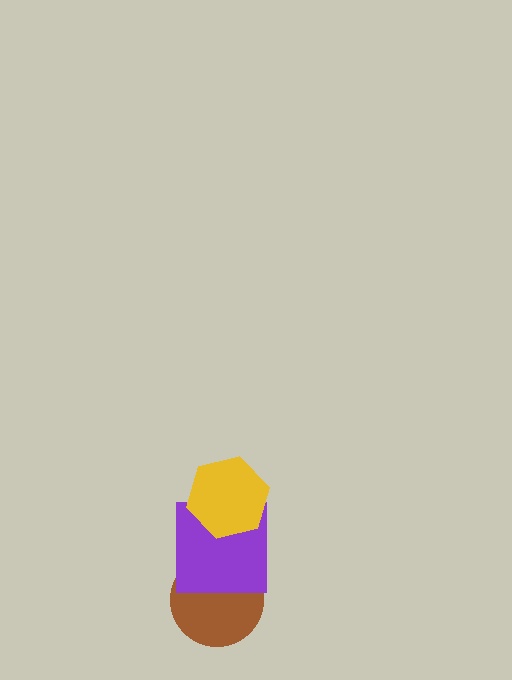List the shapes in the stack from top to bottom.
From top to bottom: the yellow hexagon, the purple square, the brown circle.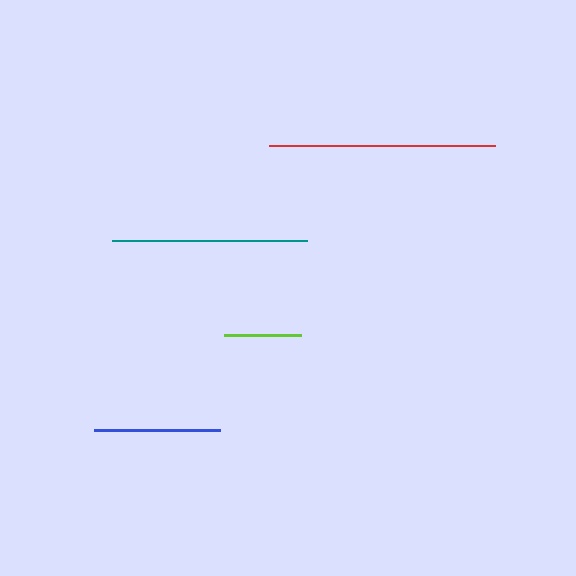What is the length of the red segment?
The red segment is approximately 226 pixels long.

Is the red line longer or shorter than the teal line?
The red line is longer than the teal line.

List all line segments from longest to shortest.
From longest to shortest: red, teal, blue, lime.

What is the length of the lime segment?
The lime segment is approximately 77 pixels long.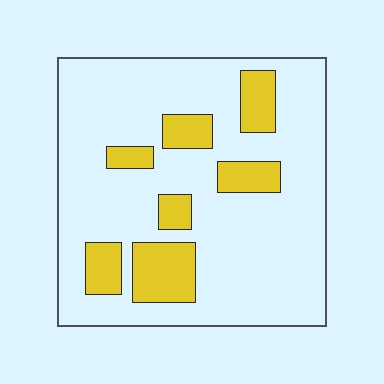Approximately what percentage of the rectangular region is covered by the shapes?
Approximately 20%.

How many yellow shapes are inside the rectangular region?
7.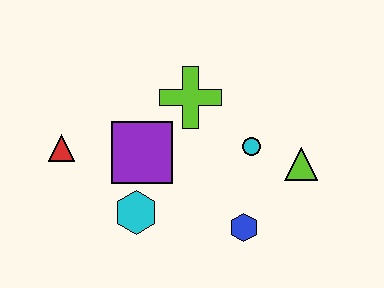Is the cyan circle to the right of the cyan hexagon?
Yes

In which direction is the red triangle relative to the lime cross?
The red triangle is to the left of the lime cross.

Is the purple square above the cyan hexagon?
Yes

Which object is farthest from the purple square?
The lime triangle is farthest from the purple square.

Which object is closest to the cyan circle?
The lime triangle is closest to the cyan circle.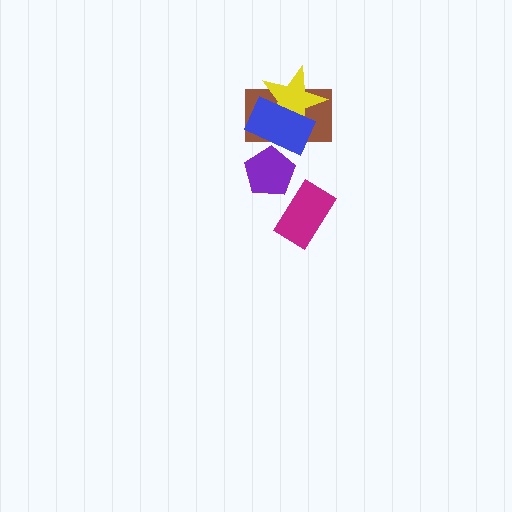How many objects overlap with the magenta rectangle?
0 objects overlap with the magenta rectangle.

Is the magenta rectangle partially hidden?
No, no other shape covers it.